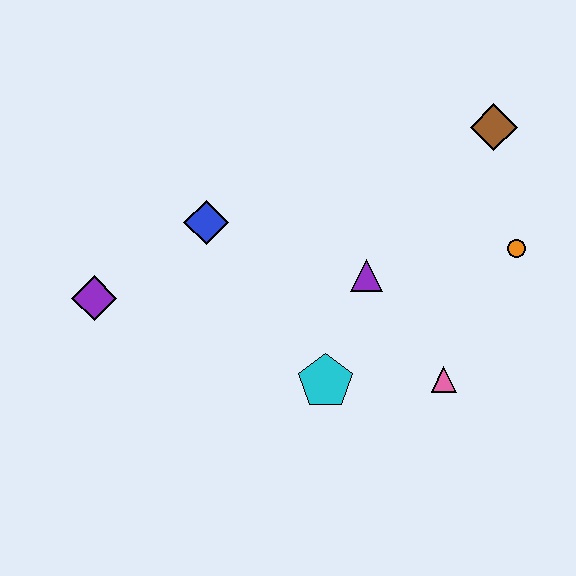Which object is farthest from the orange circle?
The purple diamond is farthest from the orange circle.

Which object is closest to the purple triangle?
The cyan pentagon is closest to the purple triangle.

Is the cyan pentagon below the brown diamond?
Yes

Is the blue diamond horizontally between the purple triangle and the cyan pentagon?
No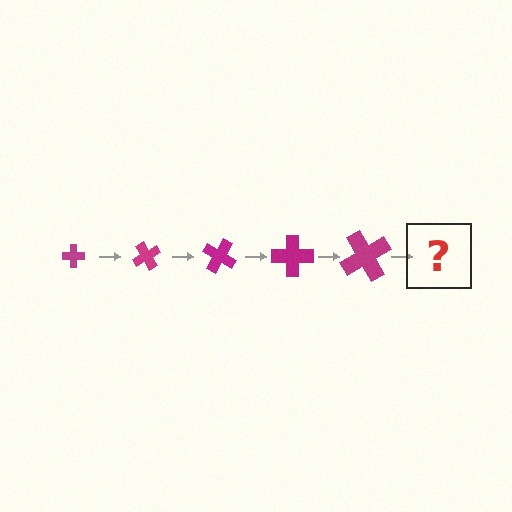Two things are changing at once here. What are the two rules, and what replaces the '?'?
The two rules are that the cross grows larger each step and it rotates 60 degrees each step. The '?' should be a cross, larger than the previous one and rotated 300 degrees from the start.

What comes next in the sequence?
The next element should be a cross, larger than the previous one and rotated 300 degrees from the start.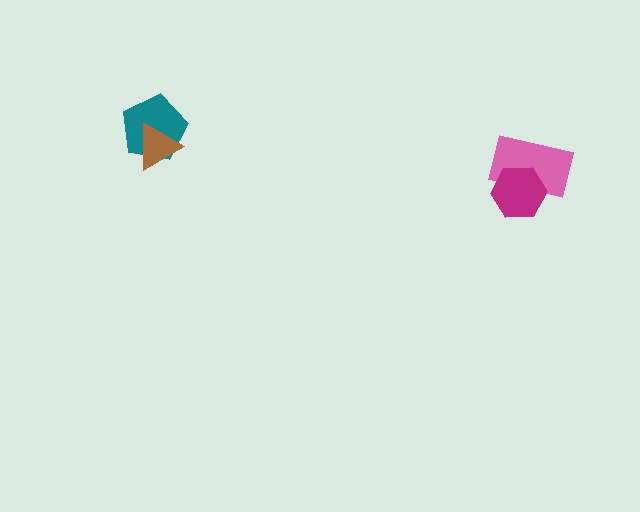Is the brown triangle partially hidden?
No, no other shape covers it.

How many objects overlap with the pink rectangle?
1 object overlaps with the pink rectangle.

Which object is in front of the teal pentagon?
The brown triangle is in front of the teal pentagon.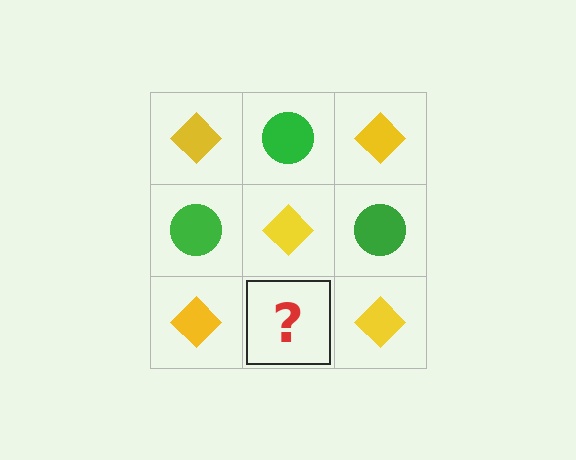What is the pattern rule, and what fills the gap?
The rule is that it alternates yellow diamond and green circle in a checkerboard pattern. The gap should be filled with a green circle.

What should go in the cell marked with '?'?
The missing cell should contain a green circle.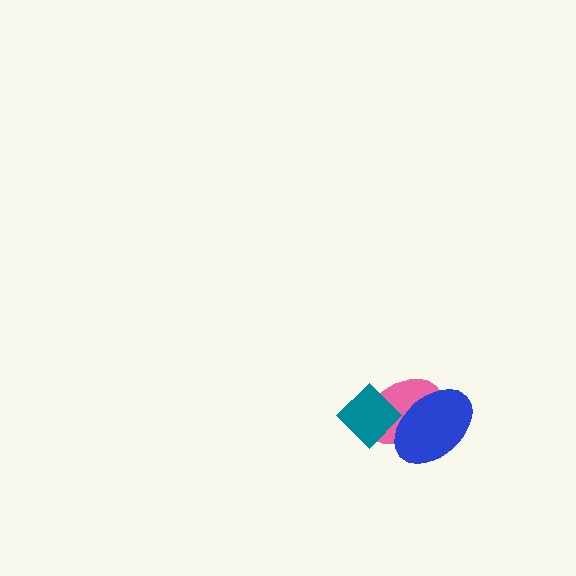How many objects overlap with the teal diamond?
2 objects overlap with the teal diamond.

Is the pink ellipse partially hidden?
Yes, it is partially covered by another shape.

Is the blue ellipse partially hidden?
No, no other shape covers it.